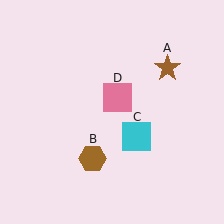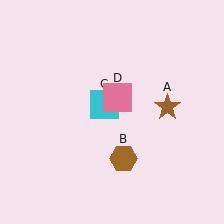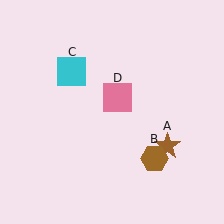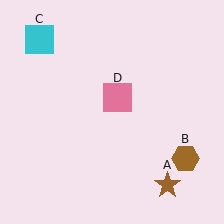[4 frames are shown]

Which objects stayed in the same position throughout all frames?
Pink square (object D) remained stationary.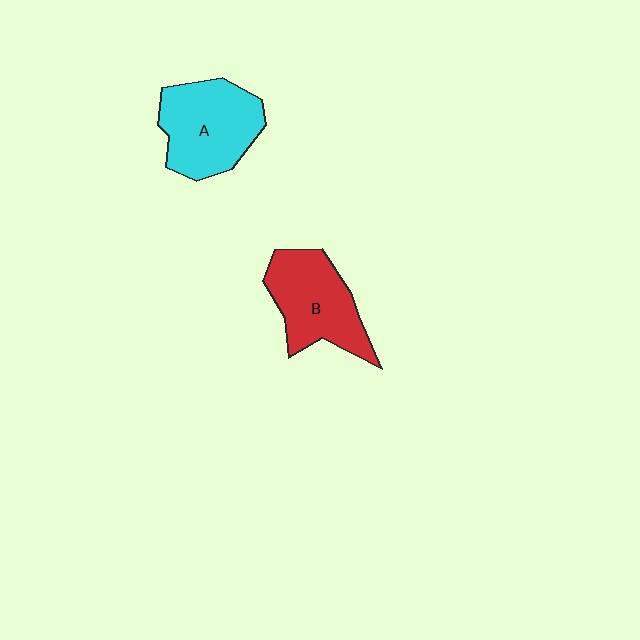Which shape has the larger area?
Shape A (cyan).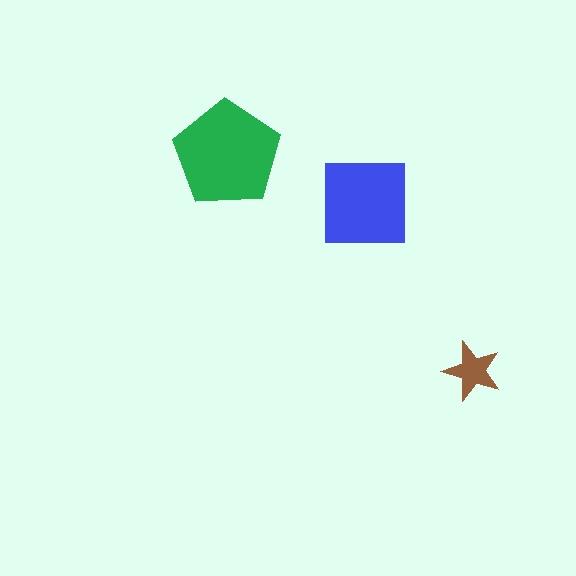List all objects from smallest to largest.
The brown star, the blue square, the green pentagon.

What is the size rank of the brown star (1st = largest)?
3rd.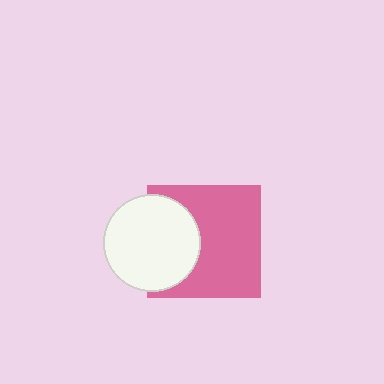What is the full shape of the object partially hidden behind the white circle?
The partially hidden object is a pink square.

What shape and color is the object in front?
The object in front is a white circle.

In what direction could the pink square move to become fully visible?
The pink square could move right. That would shift it out from behind the white circle entirely.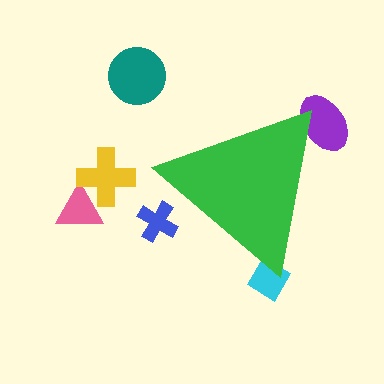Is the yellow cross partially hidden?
No, the yellow cross is fully visible.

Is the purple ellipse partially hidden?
Yes, the purple ellipse is partially hidden behind the green triangle.